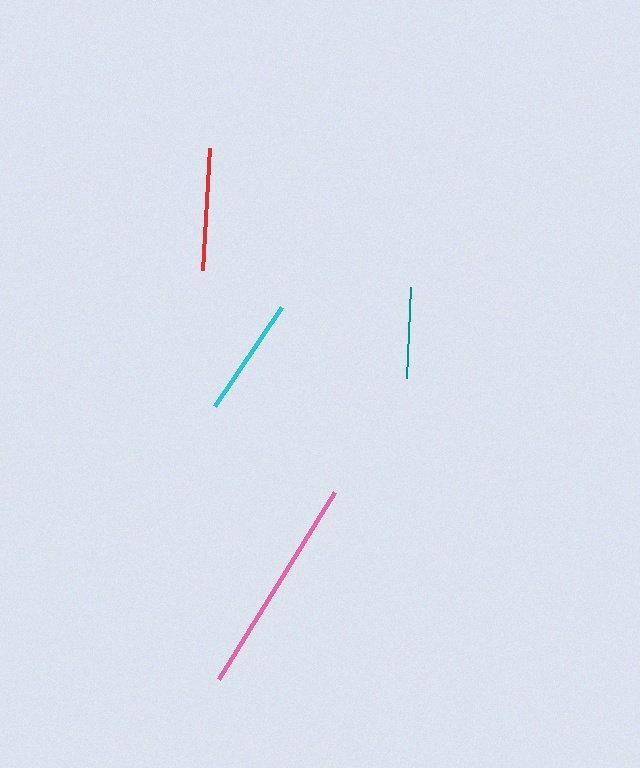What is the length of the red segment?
The red segment is approximately 123 pixels long.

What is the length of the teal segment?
The teal segment is approximately 92 pixels long.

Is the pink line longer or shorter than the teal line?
The pink line is longer than the teal line.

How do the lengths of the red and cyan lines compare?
The red and cyan lines are approximately the same length.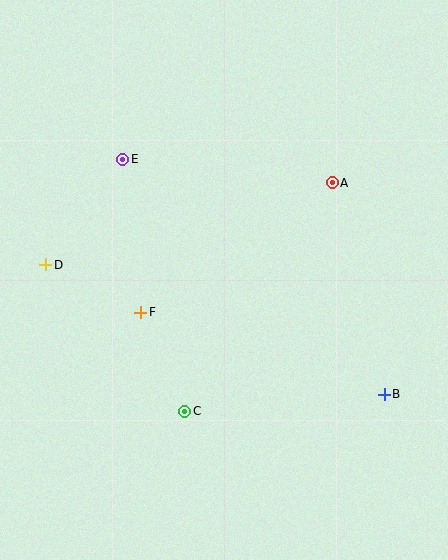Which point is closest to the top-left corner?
Point E is closest to the top-left corner.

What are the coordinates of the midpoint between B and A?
The midpoint between B and A is at (358, 288).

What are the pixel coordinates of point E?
Point E is at (123, 159).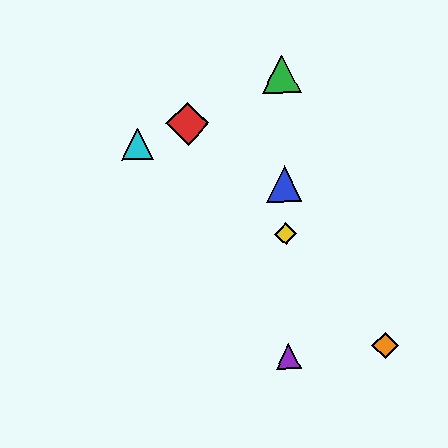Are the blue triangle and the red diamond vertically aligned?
No, the blue triangle is at x≈284 and the red diamond is at x≈187.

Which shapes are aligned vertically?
The blue triangle, the green triangle, the yellow diamond, the purple triangle are aligned vertically.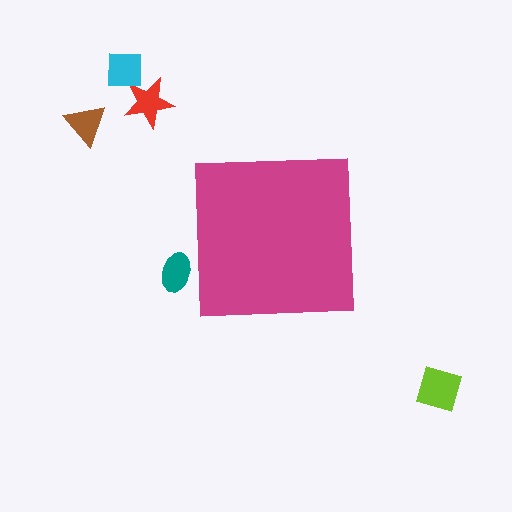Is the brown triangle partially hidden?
No, the brown triangle is fully visible.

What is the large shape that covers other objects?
A magenta square.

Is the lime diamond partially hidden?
No, the lime diamond is fully visible.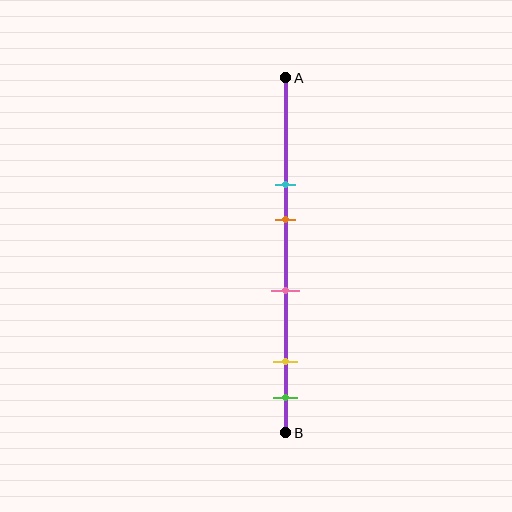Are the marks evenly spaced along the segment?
No, the marks are not evenly spaced.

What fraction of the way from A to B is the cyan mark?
The cyan mark is approximately 30% (0.3) of the way from A to B.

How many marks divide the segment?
There are 5 marks dividing the segment.